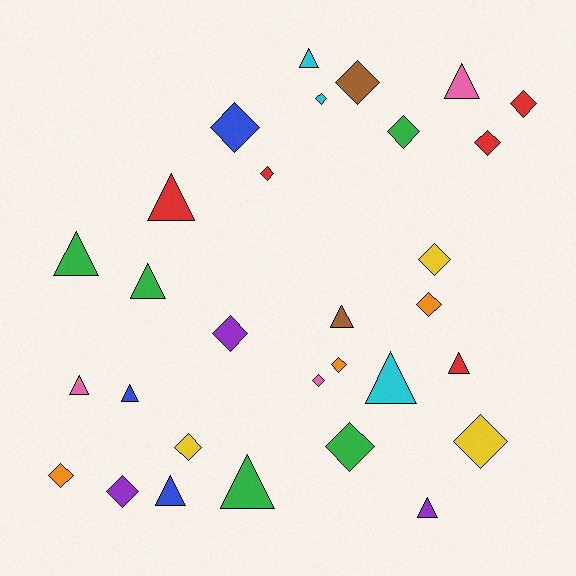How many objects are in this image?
There are 30 objects.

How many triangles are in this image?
There are 13 triangles.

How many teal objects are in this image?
There are no teal objects.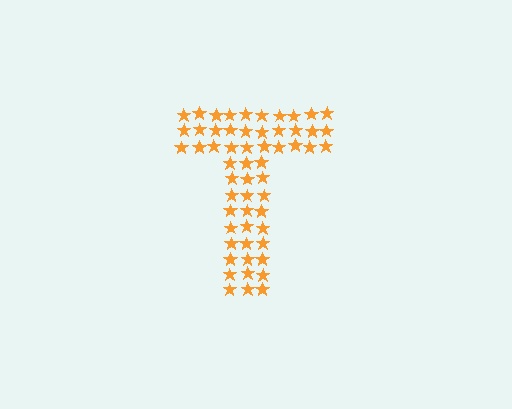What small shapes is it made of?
It is made of small stars.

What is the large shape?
The large shape is the letter T.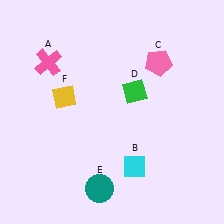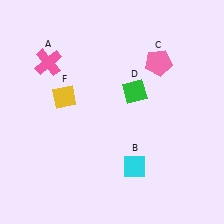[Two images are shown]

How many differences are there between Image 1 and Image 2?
There is 1 difference between the two images.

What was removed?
The teal circle (E) was removed in Image 2.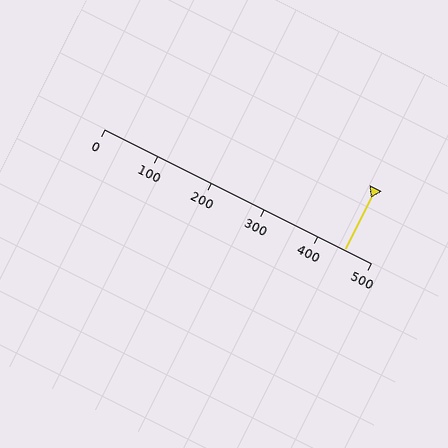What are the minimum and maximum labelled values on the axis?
The axis runs from 0 to 500.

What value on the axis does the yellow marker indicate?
The marker indicates approximately 450.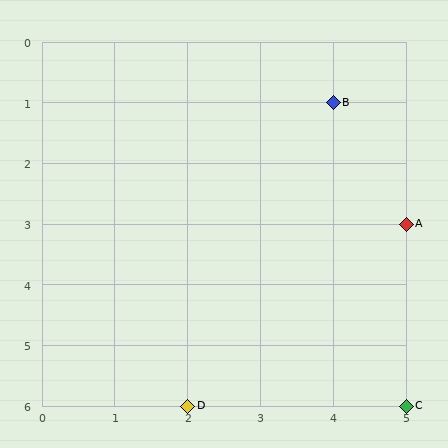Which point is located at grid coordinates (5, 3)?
Point A is at (5, 3).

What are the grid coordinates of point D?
Point D is at grid coordinates (2, 6).